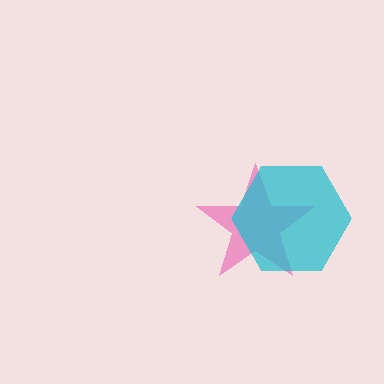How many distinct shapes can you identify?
There are 2 distinct shapes: a pink star, a cyan hexagon.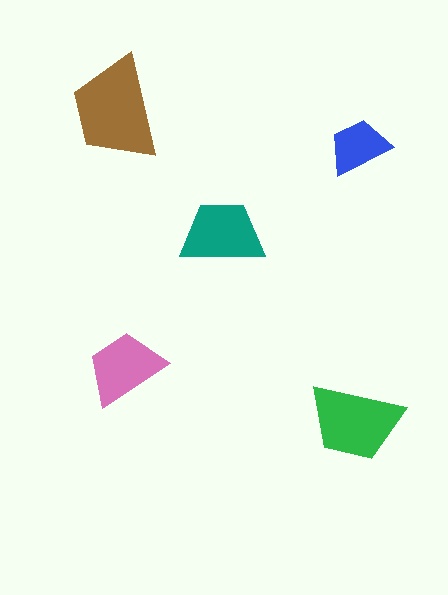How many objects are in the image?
There are 5 objects in the image.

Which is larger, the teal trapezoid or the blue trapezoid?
The teal one.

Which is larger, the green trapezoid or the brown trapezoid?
The brown one.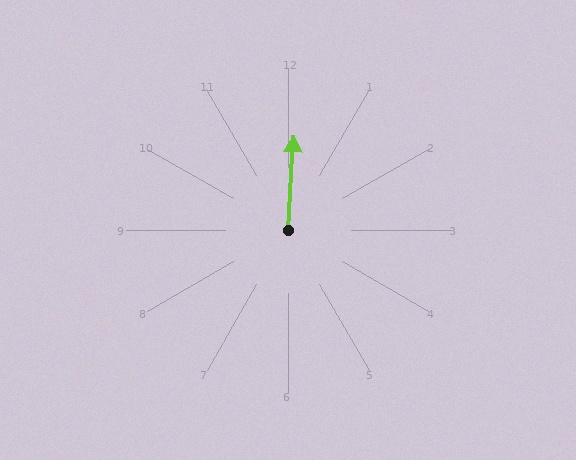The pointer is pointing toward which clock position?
Roughly 12 o'clock.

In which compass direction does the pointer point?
North.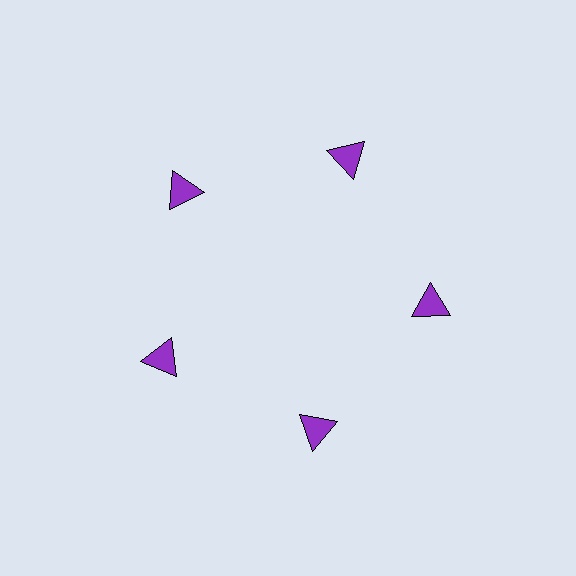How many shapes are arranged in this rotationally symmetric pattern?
There are 5 shapes, arranged in 5 groups of 1.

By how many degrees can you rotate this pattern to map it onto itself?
The pattern maps onto itself every 72 degrees of rotation.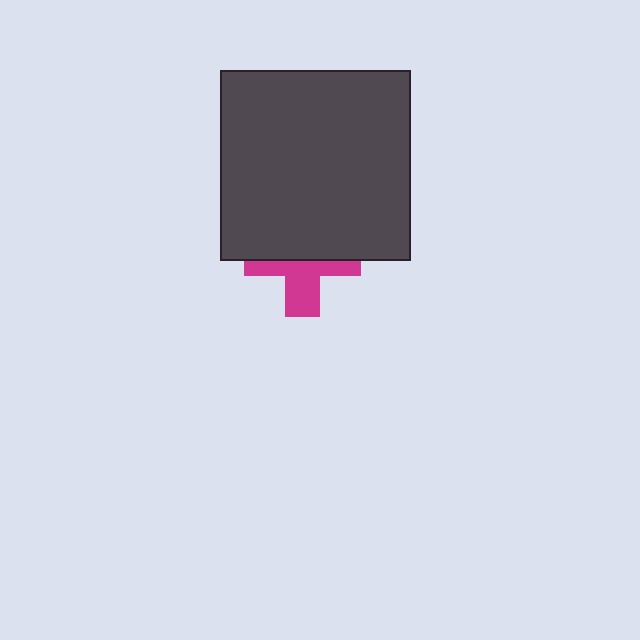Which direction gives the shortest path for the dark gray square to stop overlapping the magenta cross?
Moving up gives the shortest separation.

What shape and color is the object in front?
The object in front is a dark gray square.